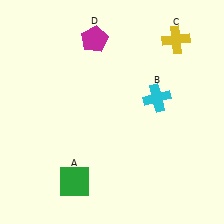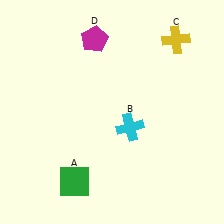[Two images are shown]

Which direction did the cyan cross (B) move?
The cyan cross (B) moved down.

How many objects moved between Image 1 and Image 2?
1 object moved between the two images.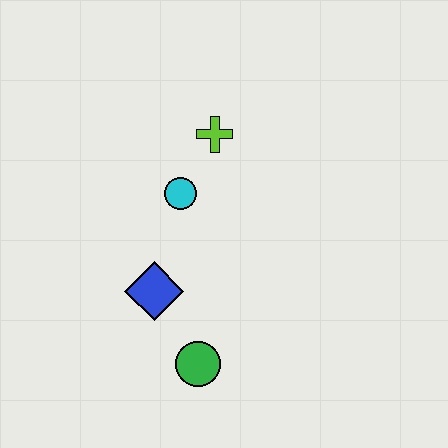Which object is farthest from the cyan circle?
The green circle is farthest from the cyan circle.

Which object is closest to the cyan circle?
The lime cross is closest to the cyan circle.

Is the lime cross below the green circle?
No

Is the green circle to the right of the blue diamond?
Yes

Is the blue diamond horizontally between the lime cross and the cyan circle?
No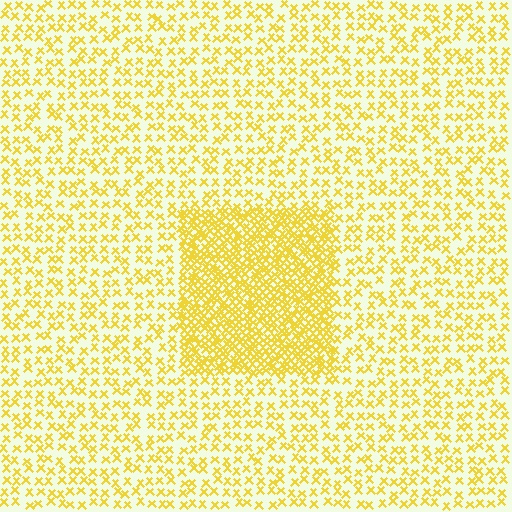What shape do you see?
I see a rectangle.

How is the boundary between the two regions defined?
The boundary is defined by a change in element density (approximately 2.5x ratio). All elements are the same color, size, and shape.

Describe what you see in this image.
The image contains small yellow elements arranged at two different densities. A rectangle-shaped region is visible where the elements are more densely packed than the surrounding area.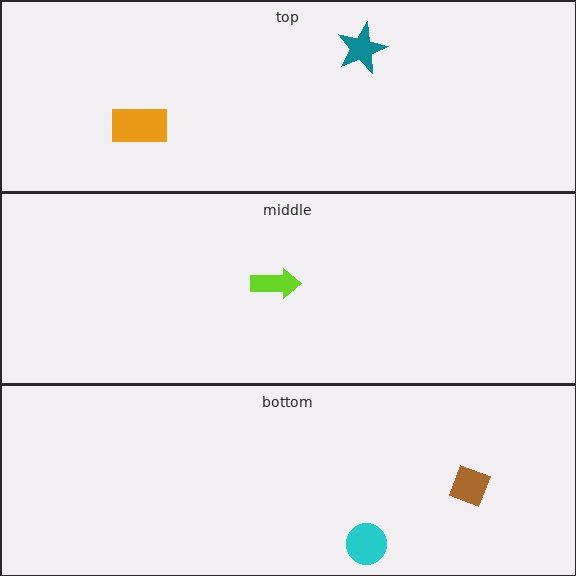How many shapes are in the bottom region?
2.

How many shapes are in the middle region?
1.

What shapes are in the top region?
The orange rectangle, the teal star.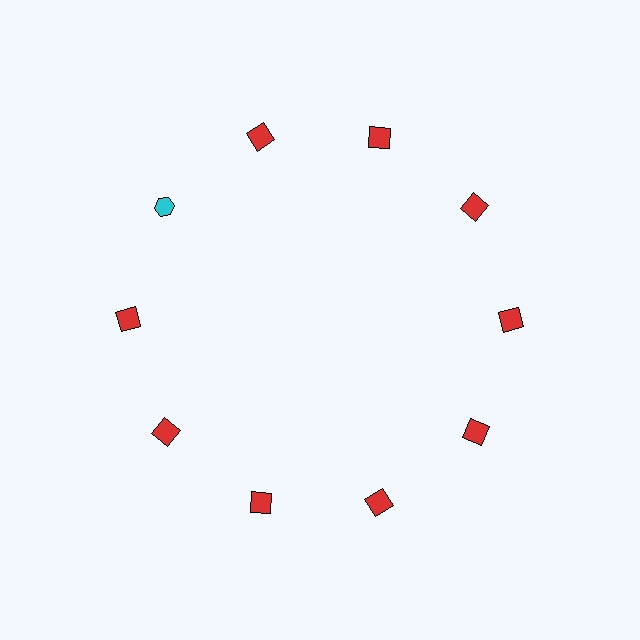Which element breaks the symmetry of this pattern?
The cyan hexagon at roughly the 10 o'clock position breaks the symmetry. All other shapes are red squares.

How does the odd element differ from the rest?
It differs in both color (cyan instead of red) and shape (hexagon instead of square).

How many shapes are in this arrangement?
There are 10 shapes arranged in a ring pattern.